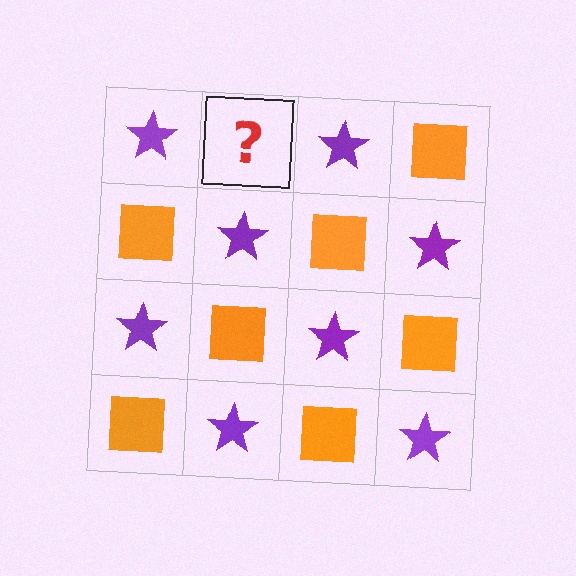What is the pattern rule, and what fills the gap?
The rule is that it alternates purple star and orange square in a checkerboard pattern. The gap should be filled with an orange square.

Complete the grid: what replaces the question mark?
The question mark should be replaced with an orange square.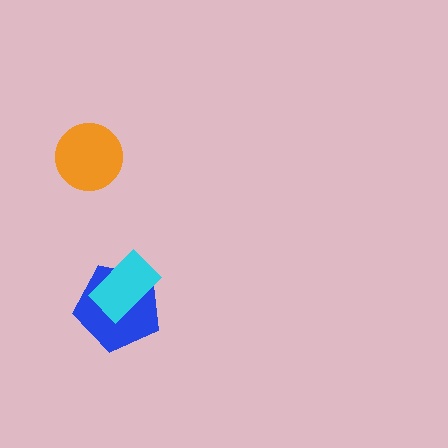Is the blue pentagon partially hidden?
Yes, it is partially covered by another shape.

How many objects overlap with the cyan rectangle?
1 object overlaps with the cyan rectangle.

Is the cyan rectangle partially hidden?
No, no other shape covers it.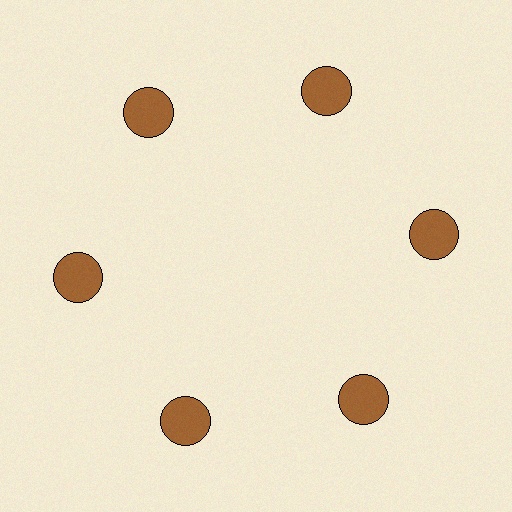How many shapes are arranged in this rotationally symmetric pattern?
There are 6 shapes, arranged in 6 groups of 1.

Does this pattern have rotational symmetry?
Yes, this pattern has 6-fold rotational symmetry. It looks the same after rotating 60 degrees around the center.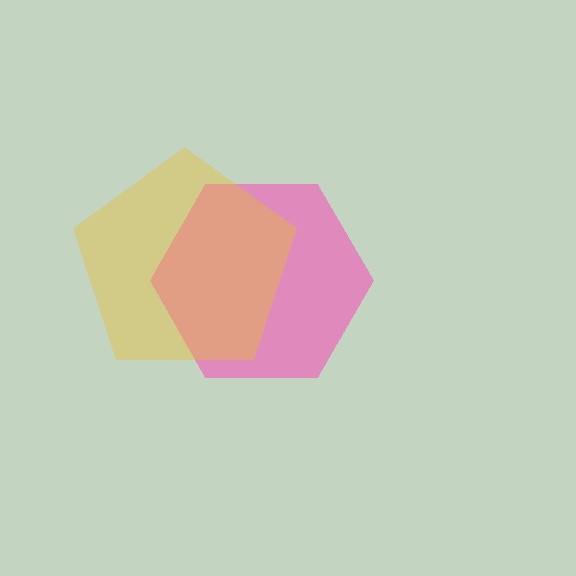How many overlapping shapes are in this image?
There are 2 overlapping shapes in the image.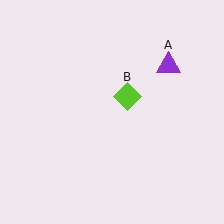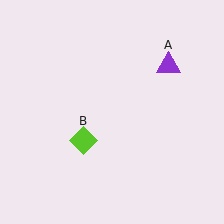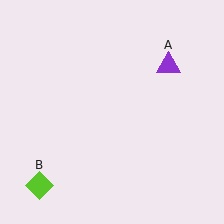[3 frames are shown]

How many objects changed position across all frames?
1 object changed position: lime diamond (object B).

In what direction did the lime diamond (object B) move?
The lime diamond (object B) moved down and to the left.